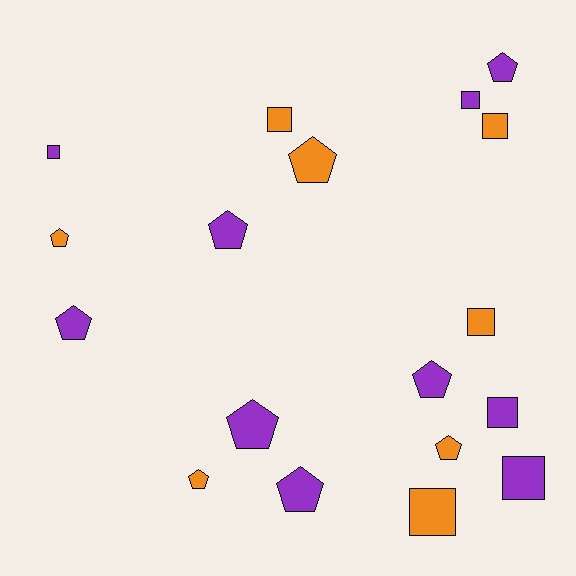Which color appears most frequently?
Purple, with 10 objects.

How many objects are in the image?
There are 18 objects.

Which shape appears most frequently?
Pentagon, with 10 objects.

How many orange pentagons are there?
There are 4 orange pentagons.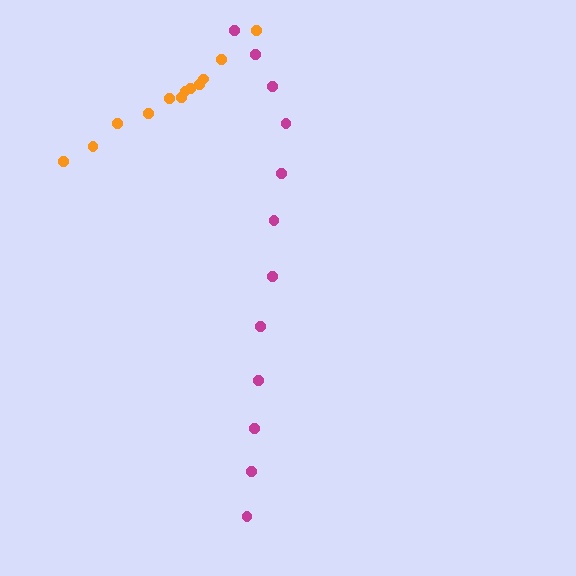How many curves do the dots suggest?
There are 2 distinct paths.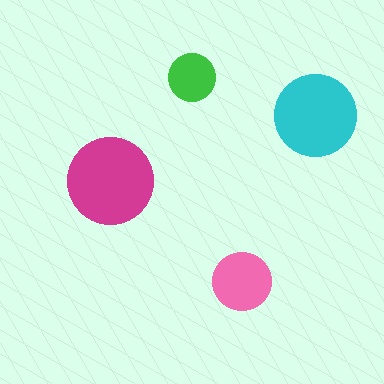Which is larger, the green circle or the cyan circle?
The cyan one.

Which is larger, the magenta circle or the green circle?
The magenta one.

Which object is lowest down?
The pink circle is bottommost.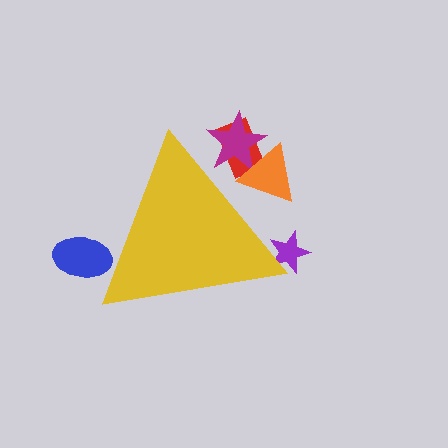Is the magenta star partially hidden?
Yes, the magenta star is partially hidden behind the yellow triangle.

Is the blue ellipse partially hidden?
Yes, the blue ellipse is partially hidden behind the yellow triangle.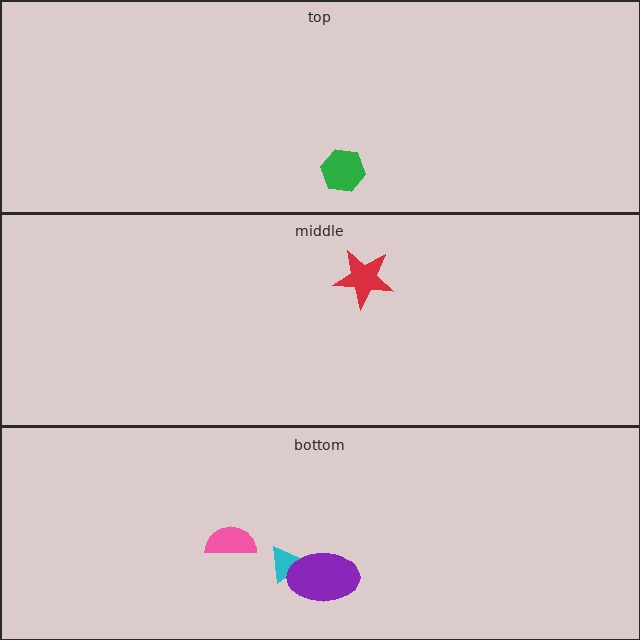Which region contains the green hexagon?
The top region.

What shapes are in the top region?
The green hexagon.